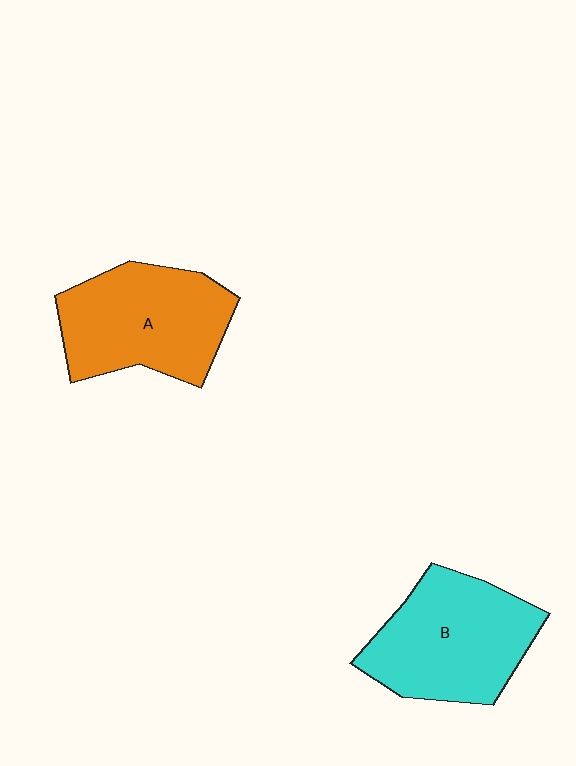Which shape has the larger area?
Shape B (cyan).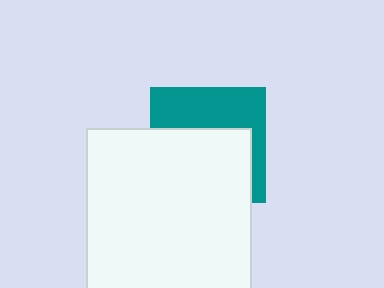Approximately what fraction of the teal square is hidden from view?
Roughly 58% of the teal square is hidden behind the white square.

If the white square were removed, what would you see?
You would see the complete teal square.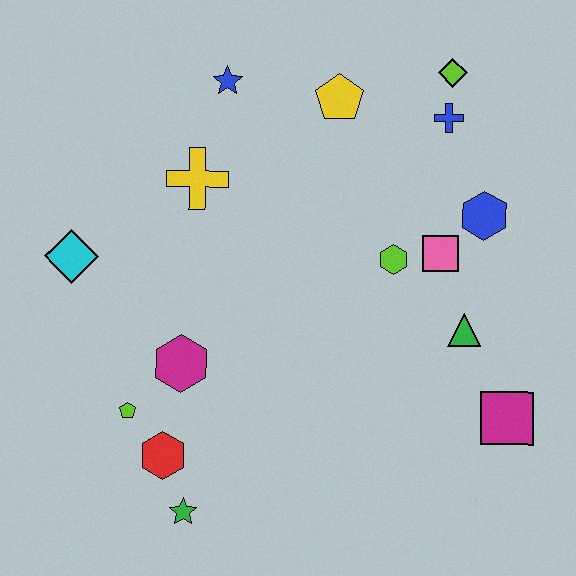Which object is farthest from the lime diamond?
The green star is farthest from the lime diamond.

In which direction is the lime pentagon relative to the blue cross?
The lime pentagon is to the left of the blue cross.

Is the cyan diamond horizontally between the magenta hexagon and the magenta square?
No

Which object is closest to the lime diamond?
The blue cross is closest to the lime diamond.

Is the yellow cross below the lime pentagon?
No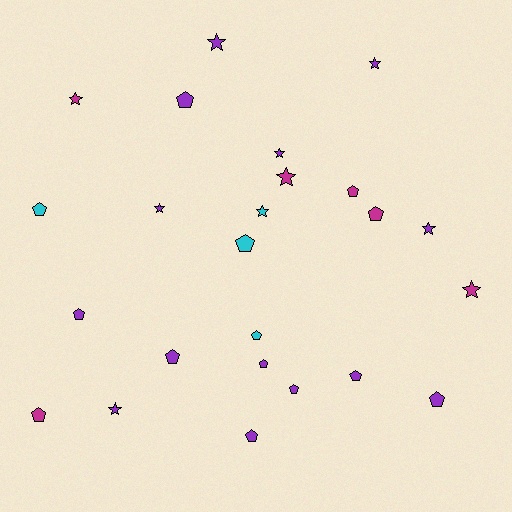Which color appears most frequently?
Purple, with 14 objects.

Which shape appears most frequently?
Pentagon, with 14 objects.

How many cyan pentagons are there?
There are 3 cyan pentagons.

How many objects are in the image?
There are 24 objects.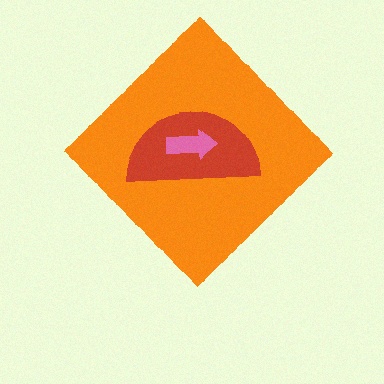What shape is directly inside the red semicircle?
The pink arrow.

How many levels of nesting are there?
3.